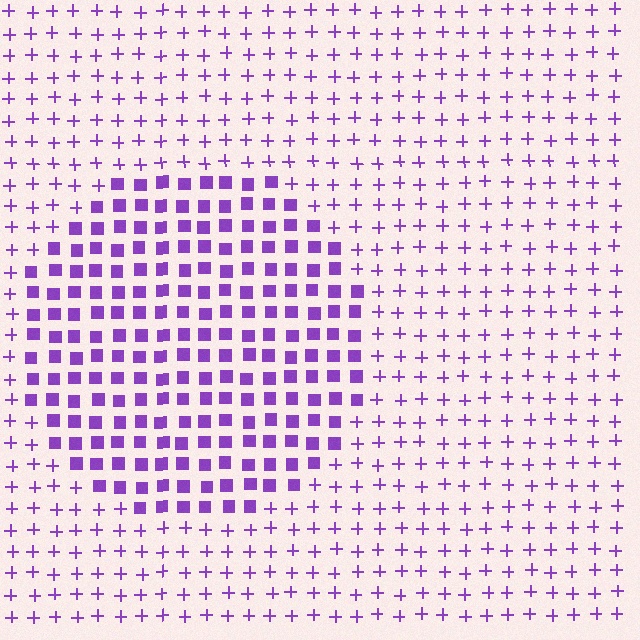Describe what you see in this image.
The image is filled with small purple elements arranged in a uniform grid. A circle-shaped region contains squares, while the surrounding area contains plus signs. The boundary is defined purely by the change in element shape.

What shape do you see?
I see a circle.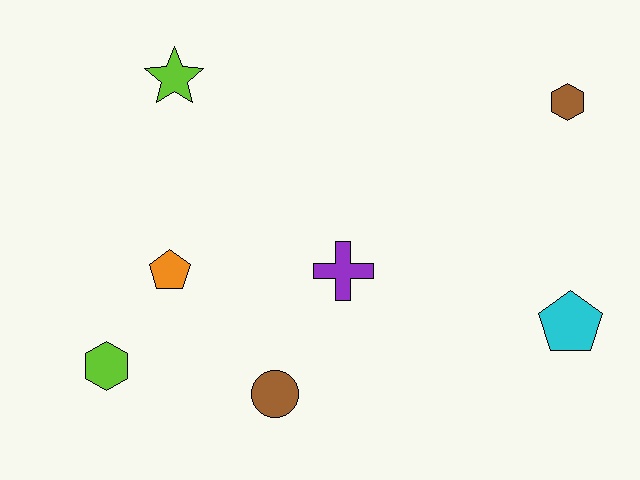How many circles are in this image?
There is 1 circle.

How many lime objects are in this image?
There are 2 lime objects.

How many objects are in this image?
There are 7 objects.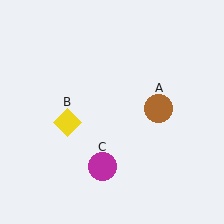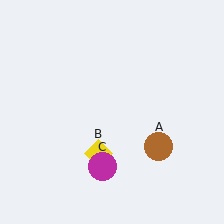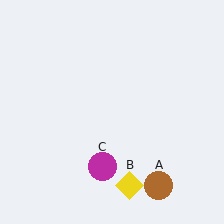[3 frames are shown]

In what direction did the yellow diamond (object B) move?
The yellow diamond (object B) moved down and to the right.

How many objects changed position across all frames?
2 objects changed position: brown circle (object A), yellow diamond (object B).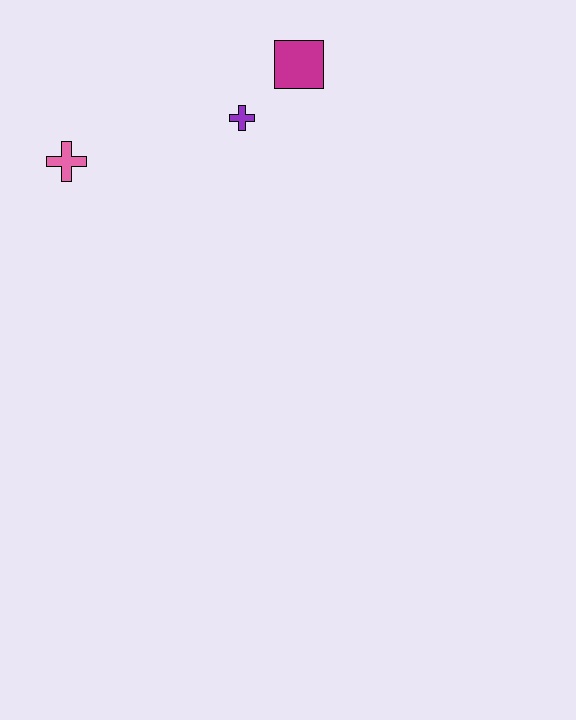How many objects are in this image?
There are 3 objects.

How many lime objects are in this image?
There are no lime objects.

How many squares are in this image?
There is 1 square.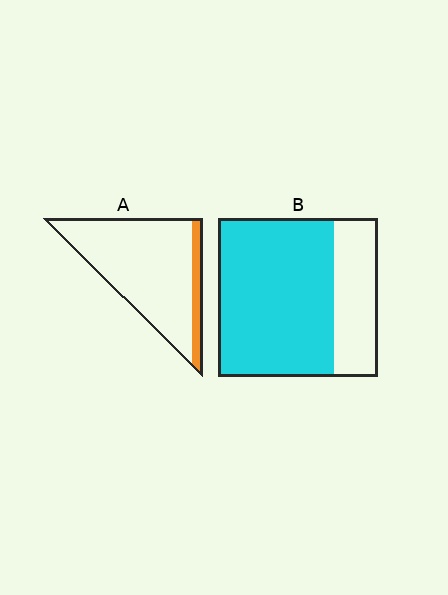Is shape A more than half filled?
No.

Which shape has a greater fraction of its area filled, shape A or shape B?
Shape B.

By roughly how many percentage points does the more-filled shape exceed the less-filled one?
By roughly 60 percentage points (B over A).